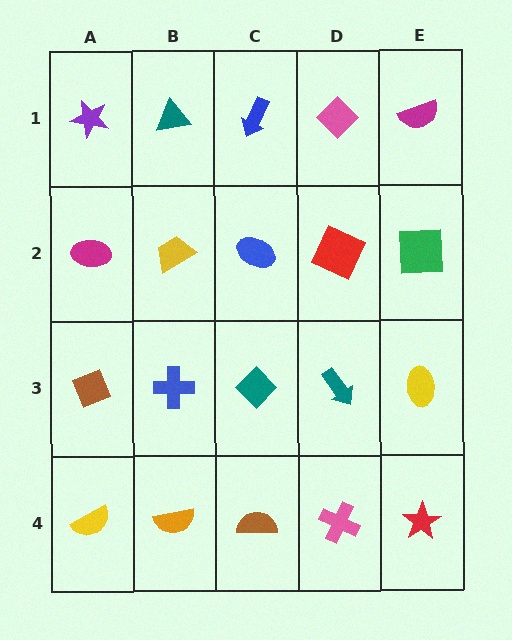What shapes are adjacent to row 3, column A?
A magenta ellipse (row 2, column A), a yellow semicircle (row 4, column A), a blue cross (row 3, column B).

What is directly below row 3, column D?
A pink cross.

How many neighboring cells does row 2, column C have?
4.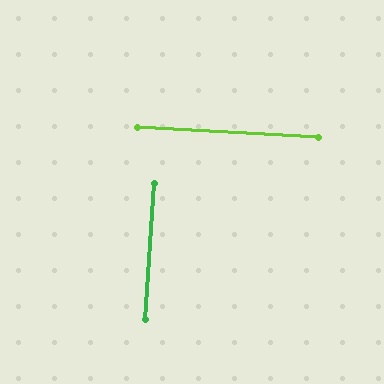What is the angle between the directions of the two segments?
Approximately 89 degrees.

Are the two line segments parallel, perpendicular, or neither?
Perpendicular — they meet at approximately 89°.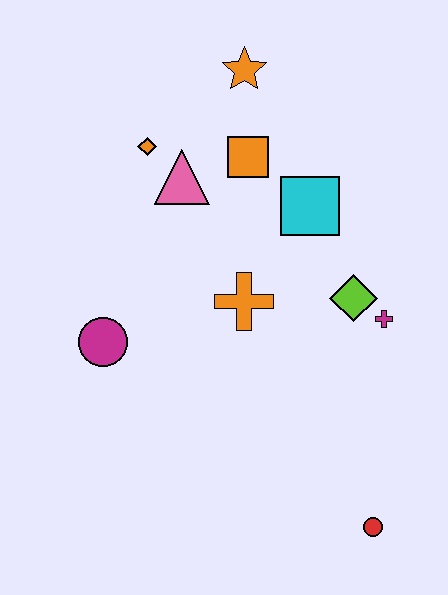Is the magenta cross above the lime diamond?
No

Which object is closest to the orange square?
The pink triangle is closest to the orange square.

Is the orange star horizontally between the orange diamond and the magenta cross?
Yes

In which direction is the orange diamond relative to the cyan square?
The orange diamond is to the left of the cyan square.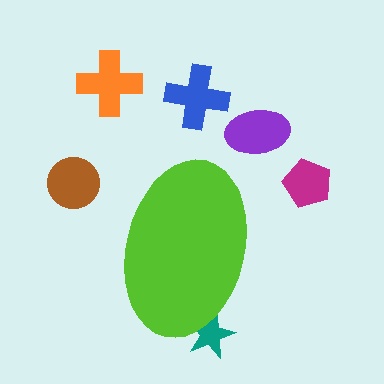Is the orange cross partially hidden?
No, the orange cross is fully visible.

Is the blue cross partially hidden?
No, the blue cross is fully visible.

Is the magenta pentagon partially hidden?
No, the magenta pentagon is fully visible.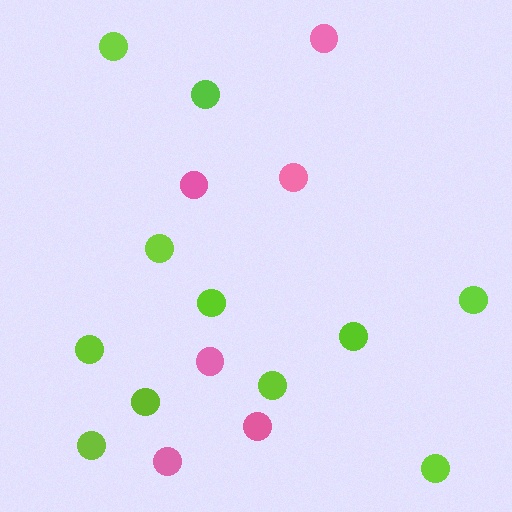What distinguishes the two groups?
There are 2 groups: one group of pink circles (6) and one group of lime circles (11).